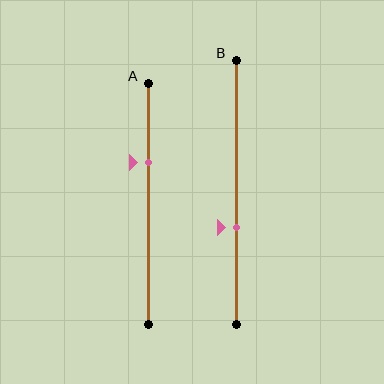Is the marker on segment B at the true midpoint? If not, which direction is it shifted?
No, the marker on segment B is shifted downward by about 14% of the segment length.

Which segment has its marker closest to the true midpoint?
Segment B has its marker closest to the true midpoint.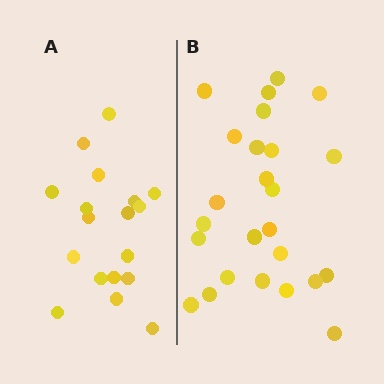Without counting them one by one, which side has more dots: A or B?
Region B (the right region) has more dots.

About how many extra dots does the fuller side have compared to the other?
Region B has roughly 8 or so more dots than region A.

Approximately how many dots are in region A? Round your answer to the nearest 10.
About 20 dots. (The exact count is 18, which rounds to 20.)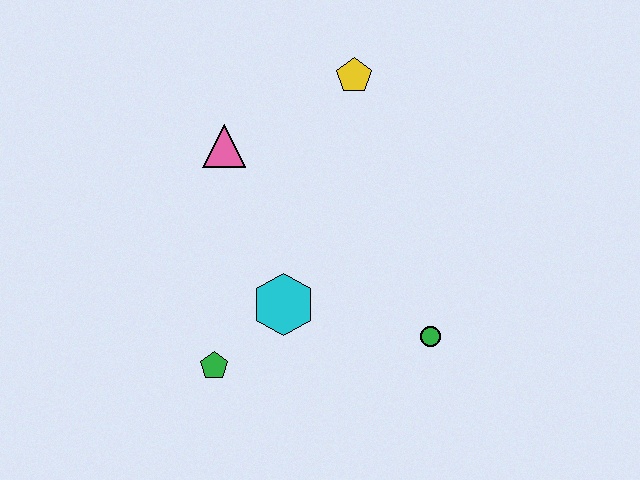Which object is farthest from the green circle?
The pink triangle is farthest from the green circle.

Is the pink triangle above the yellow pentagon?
No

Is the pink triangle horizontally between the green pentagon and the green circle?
Yes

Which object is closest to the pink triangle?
The yellow pentagon is closest to the pink triangle.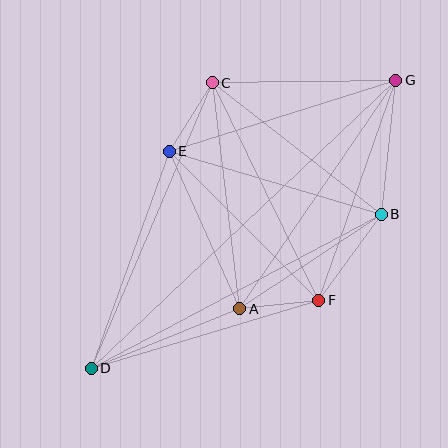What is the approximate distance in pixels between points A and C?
The distance between A and C is approximately 228 pixels.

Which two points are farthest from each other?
Points D and G are farthest from each other.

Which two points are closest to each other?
Points A and F are closest to each other.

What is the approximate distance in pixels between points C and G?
The distance between C and G is approximately 183 pixels.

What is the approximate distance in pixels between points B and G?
The distance between B and G is approximately 135 pixels.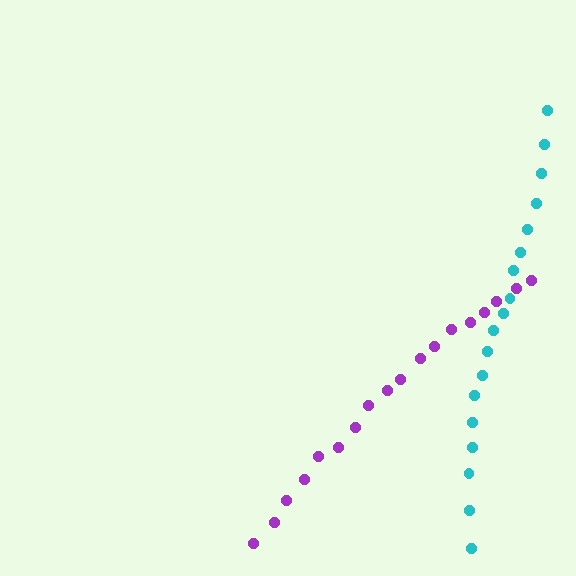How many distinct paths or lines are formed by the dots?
There are 2 distinct paths.